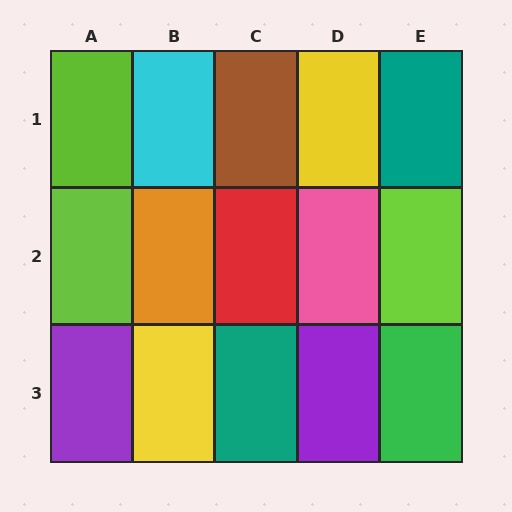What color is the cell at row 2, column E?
Lime.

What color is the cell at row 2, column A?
Lime.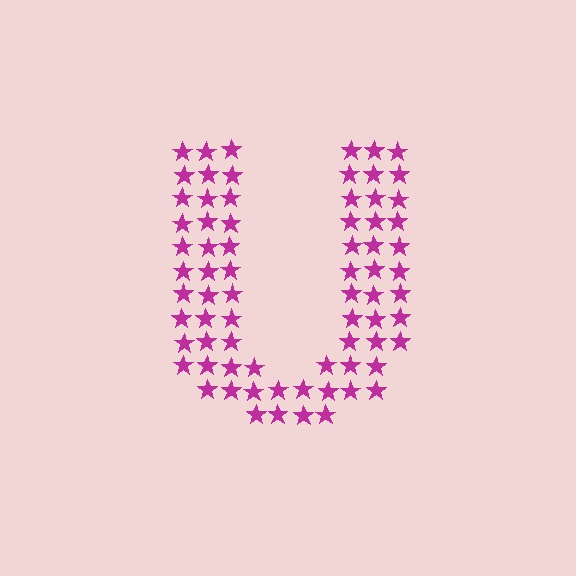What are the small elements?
The small elements are stars.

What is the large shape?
The large shape is the letter U.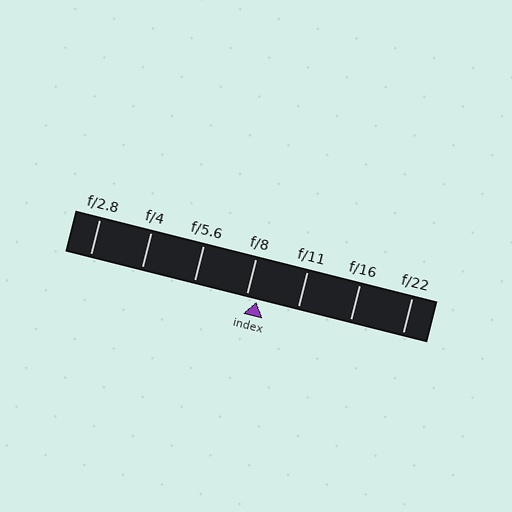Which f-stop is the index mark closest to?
The index mark is closest to f/8.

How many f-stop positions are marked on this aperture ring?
There are 7 f-stop positions marked.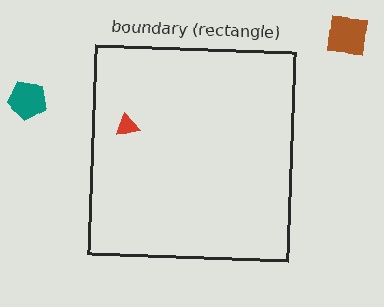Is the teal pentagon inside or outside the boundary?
Outside.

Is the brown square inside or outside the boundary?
Outside.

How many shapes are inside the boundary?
1 inside, 2 outside.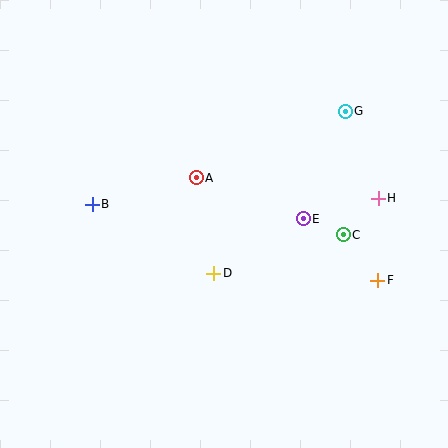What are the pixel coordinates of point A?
Point A is at (196, 178).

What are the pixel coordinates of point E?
Point E is at (303, 219).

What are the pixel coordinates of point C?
Point C is at (343, 235).